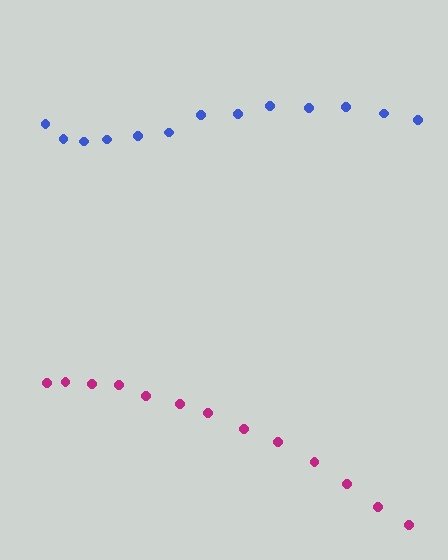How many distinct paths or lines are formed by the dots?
There are 2 distinct paths.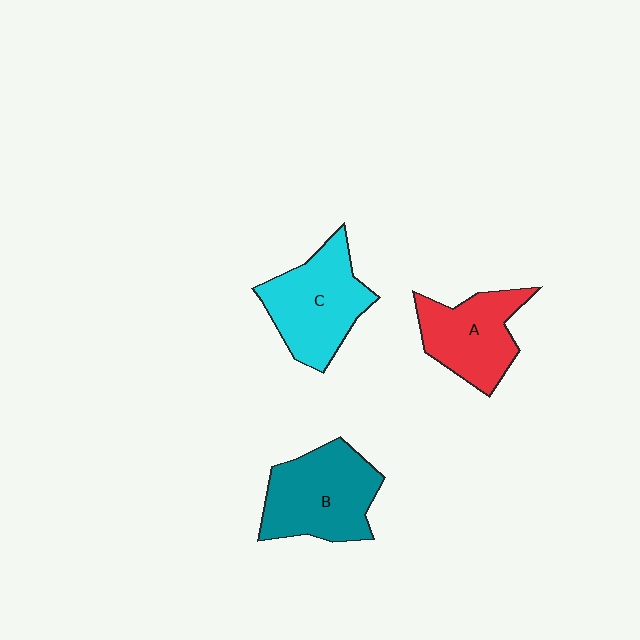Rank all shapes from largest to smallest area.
From largest to smallest: B (teal), C (cyan), A (red).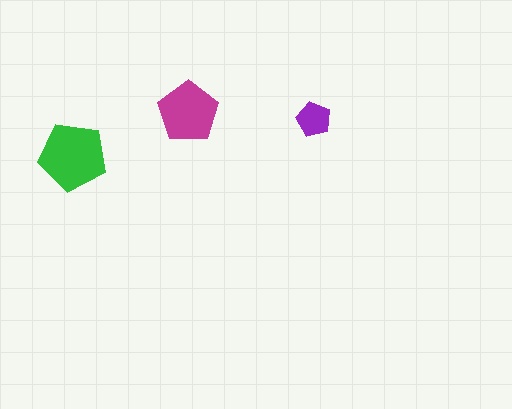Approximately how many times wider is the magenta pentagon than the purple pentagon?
About 1.5 times wider.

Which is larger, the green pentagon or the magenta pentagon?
The green one.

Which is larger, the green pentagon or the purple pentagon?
The green one.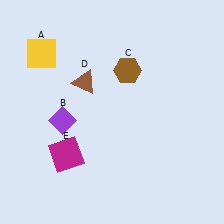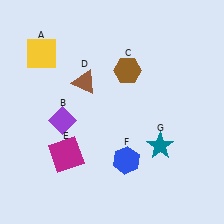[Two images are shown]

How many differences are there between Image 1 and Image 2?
There are 2 differences between the two images.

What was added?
A blue hexagon (F), a teal star (G) were added in Image 2.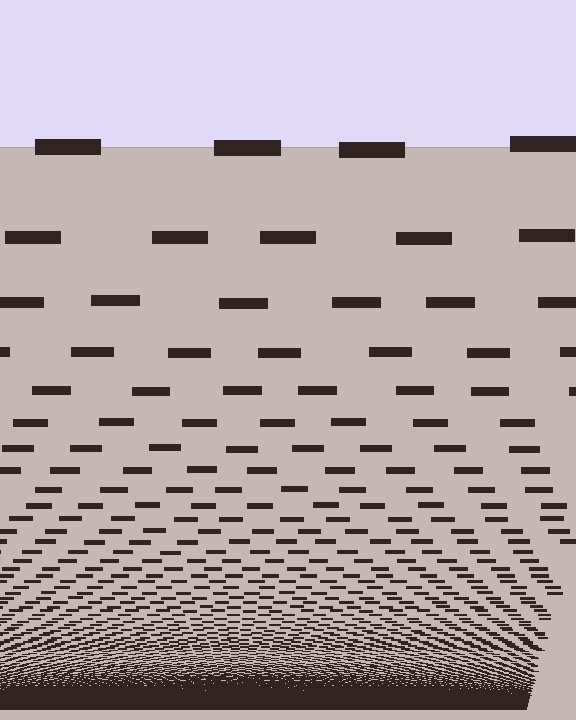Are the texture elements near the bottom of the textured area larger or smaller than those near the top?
Smaller. The gradient is inverted — elements near the bottom are smaller and denser.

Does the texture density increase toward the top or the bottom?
Density increases toward the bottom.